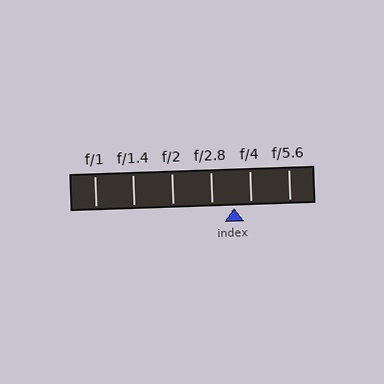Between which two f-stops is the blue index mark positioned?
The index mark is between f/2.8 and f/4.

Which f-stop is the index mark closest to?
The index mark is closest to f/4.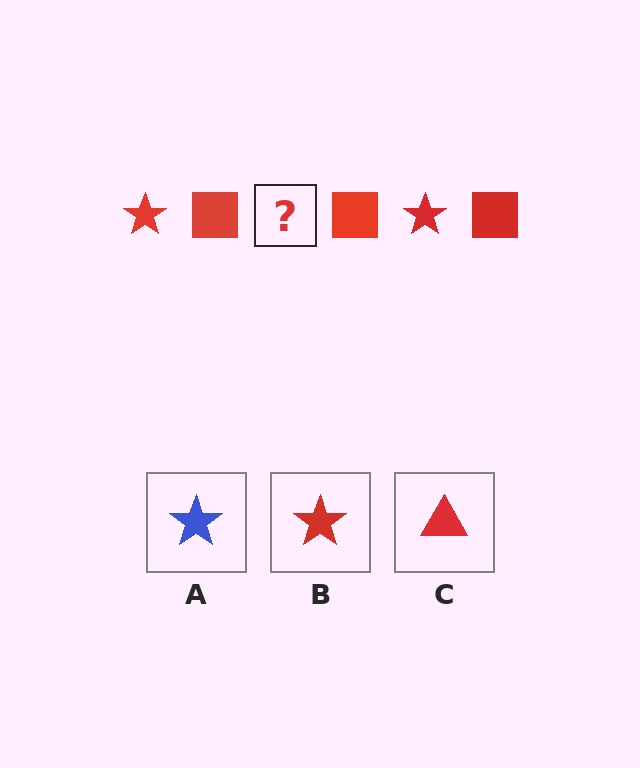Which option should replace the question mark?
Option B.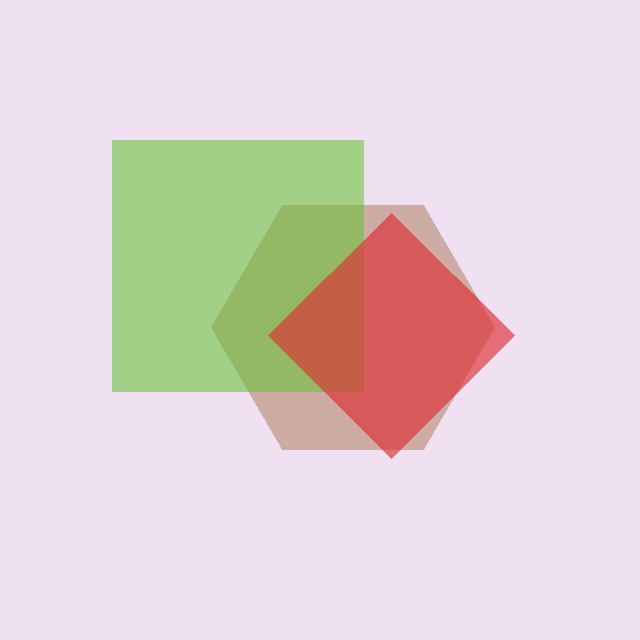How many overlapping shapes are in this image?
There are 3 overlapping shapes in the image.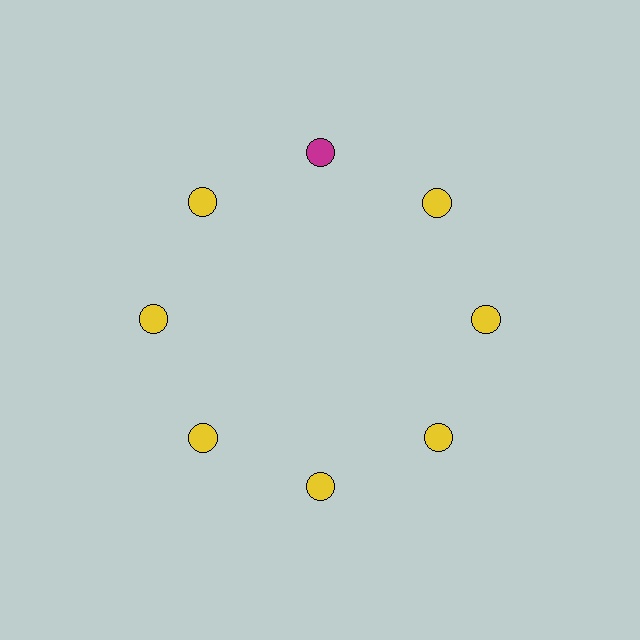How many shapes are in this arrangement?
There are 8 shapes arranged in a ring pattern.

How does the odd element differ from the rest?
It has a different color: magenta instead of yellow.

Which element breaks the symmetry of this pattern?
The magenta circle at roughly the 12 o'clock position breaks the symmetry. All other shapes are yellow circles.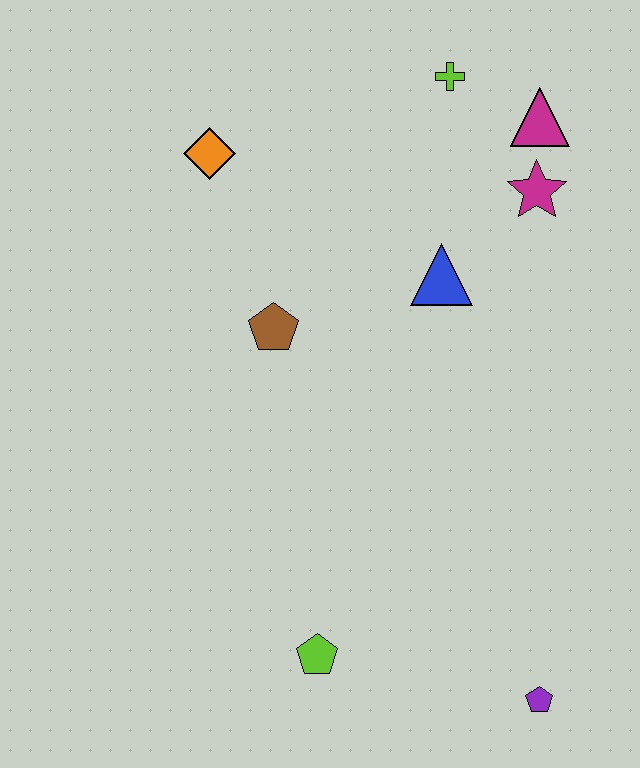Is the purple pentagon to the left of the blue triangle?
No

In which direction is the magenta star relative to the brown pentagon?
The magenta star is to the right of the brown pentagon.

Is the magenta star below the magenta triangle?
Yes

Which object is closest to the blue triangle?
The magenta star is closest to the blue triangle.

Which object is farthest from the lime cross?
The purple pentagon is farthest from the lime cross.